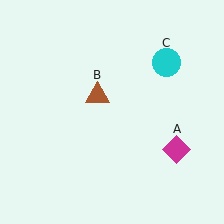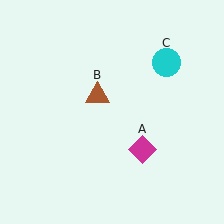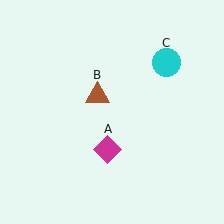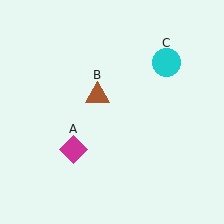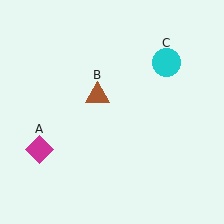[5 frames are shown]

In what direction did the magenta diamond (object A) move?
The magenta diamond (object A) moved left.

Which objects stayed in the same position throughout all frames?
Brown triangle (object B) and cyan circle (object C) remained stationary.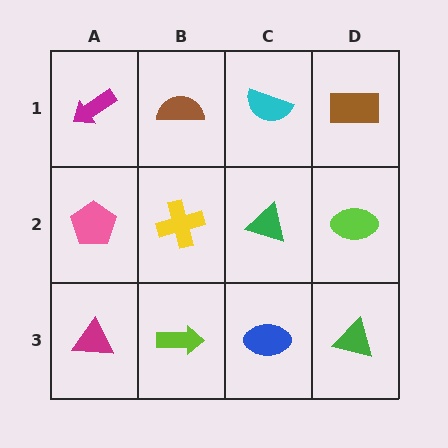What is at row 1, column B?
A brown semicircle.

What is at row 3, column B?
A lime arrow.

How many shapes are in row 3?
4 shapes.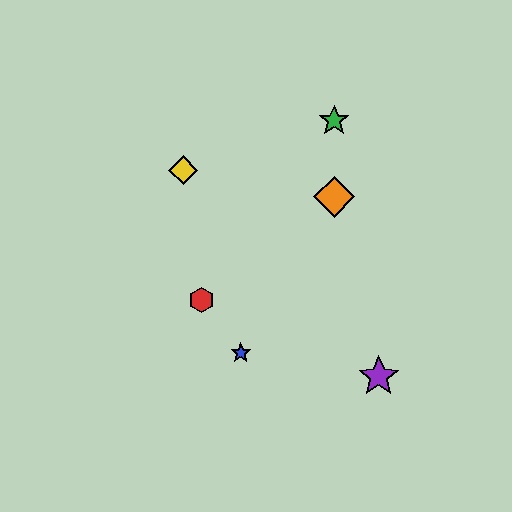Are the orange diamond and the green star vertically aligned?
Yes, both are at x≈334.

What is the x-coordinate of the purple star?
The purple star is at x≈379.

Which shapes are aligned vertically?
The green star, the orange diamond are aligned vertically.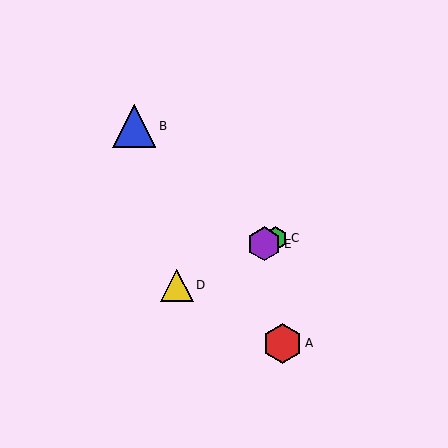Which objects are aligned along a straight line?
Objects C, D, E are aligned along a straight line.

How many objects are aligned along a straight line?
3 objects (C, D, E) are aligned along a straight line.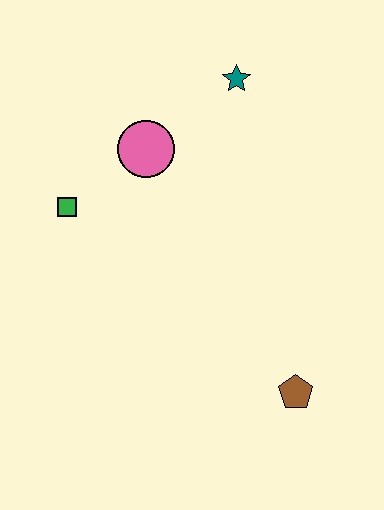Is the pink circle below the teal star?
Yes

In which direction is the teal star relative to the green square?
The teal star is to the right of the green square.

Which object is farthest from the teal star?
The brown pentagon is farthest from the teal star.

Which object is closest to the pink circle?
The green square is closest to the pink circle.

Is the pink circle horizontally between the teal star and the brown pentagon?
No